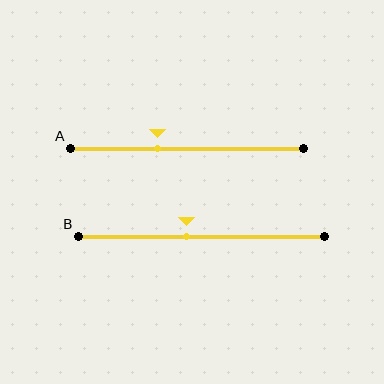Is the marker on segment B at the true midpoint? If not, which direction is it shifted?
No, the marker on segment B is shifted to the left by about 6% of the segment length.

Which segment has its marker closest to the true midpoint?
Segment B has its marker closest to the true midpoint.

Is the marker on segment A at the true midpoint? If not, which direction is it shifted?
No, the marker on segment A is shifted to the left by about 13% of the segment length.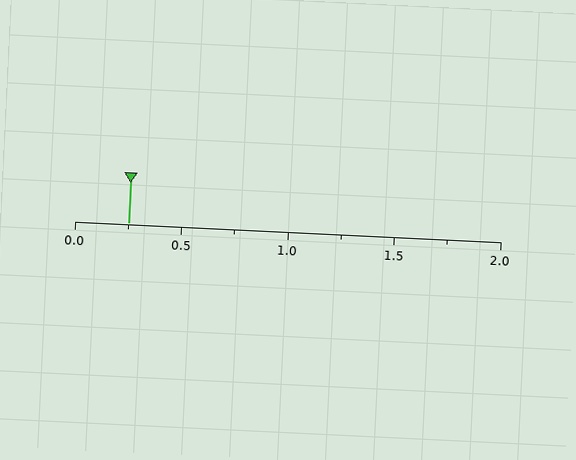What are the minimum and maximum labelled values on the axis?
The axis runs from 0.0 to 2.0.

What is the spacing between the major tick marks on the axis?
The major ticks are spaced 0.5 apart.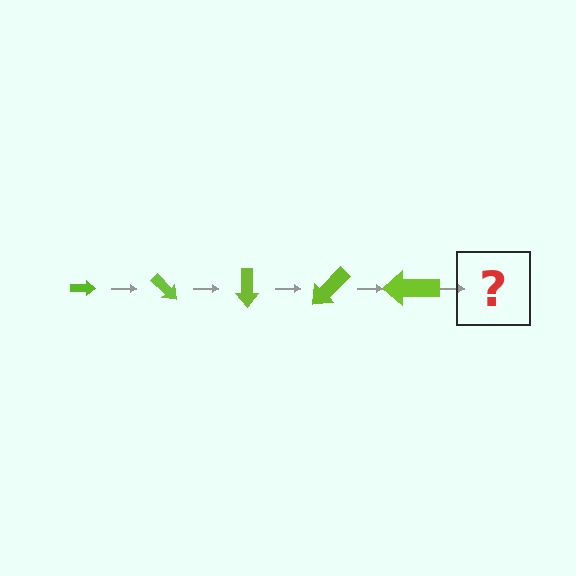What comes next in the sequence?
The next element should be an arrow, larger than the previous one and rotated 225 degrees from the start.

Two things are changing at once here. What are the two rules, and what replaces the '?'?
The two rules are that the arrow grows larger each step and it rotates 45 degrees each step. The '?' should be an arrow, larger than the previous one and rotated 225 degrees from the start.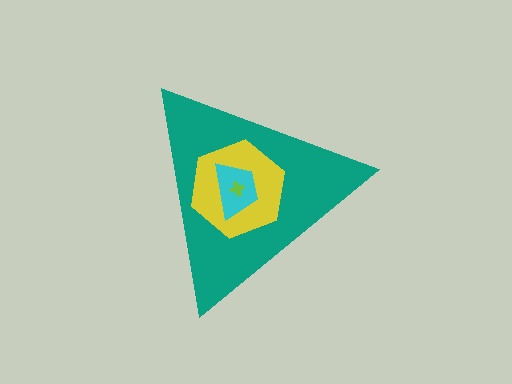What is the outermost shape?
The teal triangle.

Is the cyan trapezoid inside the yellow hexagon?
Yes.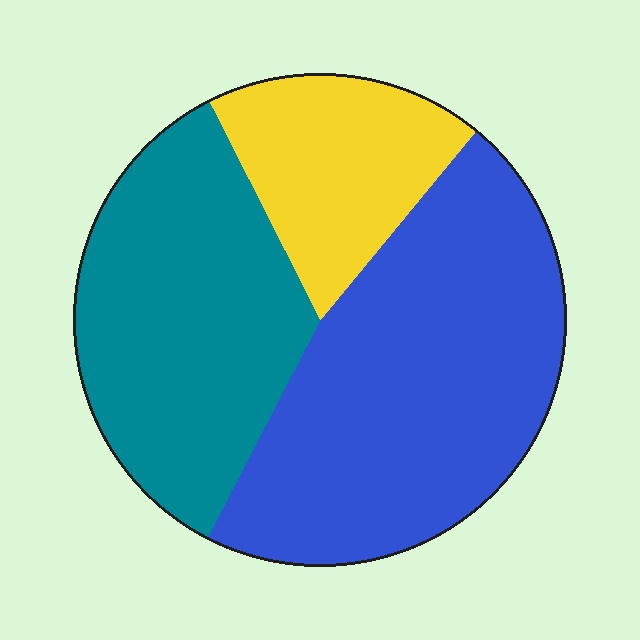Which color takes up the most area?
Blue, at roughly 45%.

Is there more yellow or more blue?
Blue.